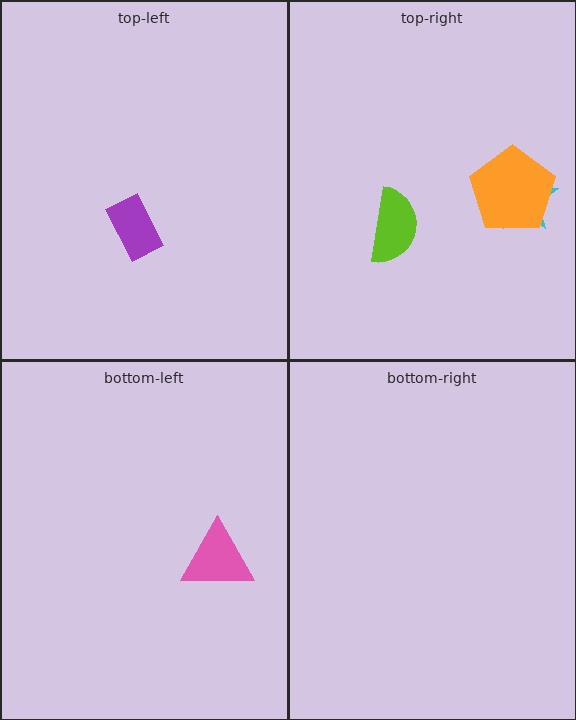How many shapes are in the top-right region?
3.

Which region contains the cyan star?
The top-right region.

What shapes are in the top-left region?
The purple rectangle.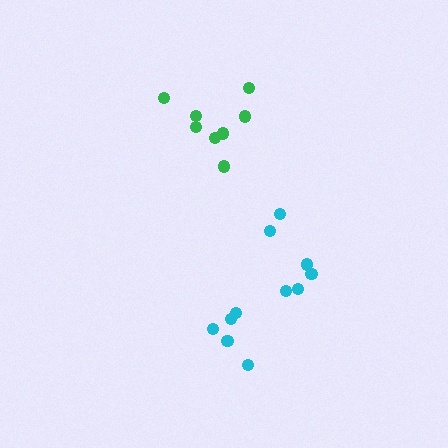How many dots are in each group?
Group 1: 11 dots, Group 2: 8 dots (19 total).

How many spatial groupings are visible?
There are 2 spatial groupings.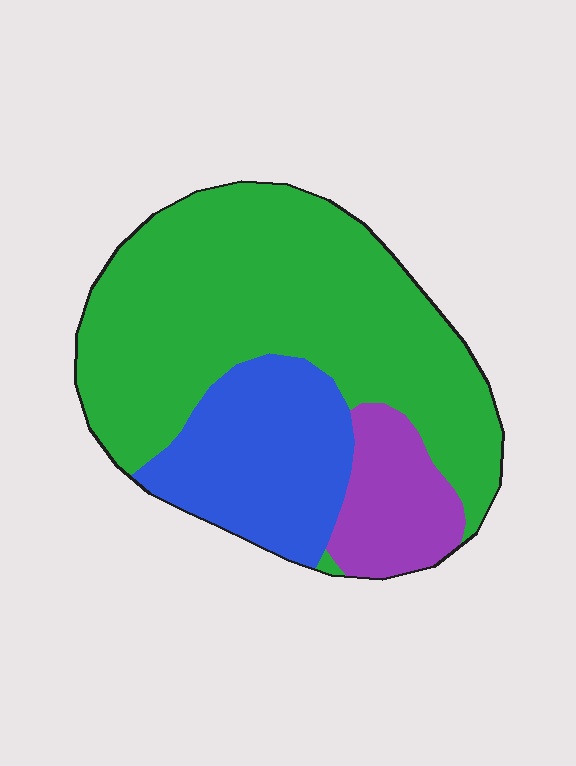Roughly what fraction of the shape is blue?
Blue covers around 25% of the shape.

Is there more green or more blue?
Green.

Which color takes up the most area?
Green, at roughly 60%.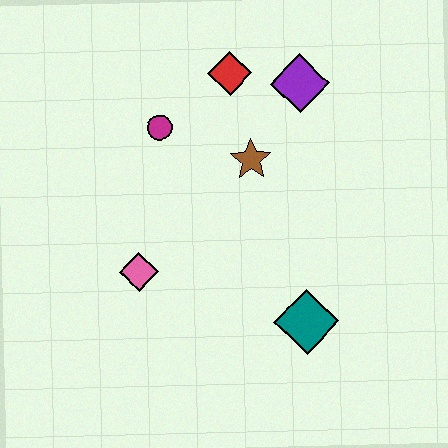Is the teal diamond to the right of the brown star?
Yes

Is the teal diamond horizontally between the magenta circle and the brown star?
No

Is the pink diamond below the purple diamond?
Yes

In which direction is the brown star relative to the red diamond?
The brown star is below the red diamond.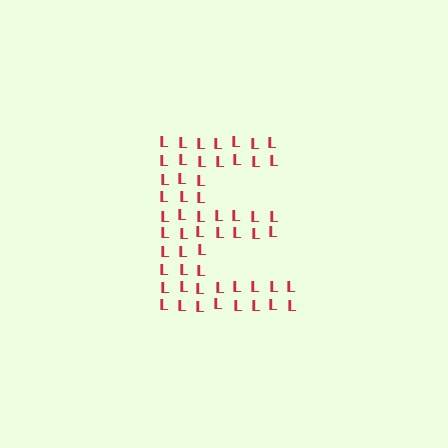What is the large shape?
The large shape is the letter E.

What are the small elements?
The small elements are letter L's.